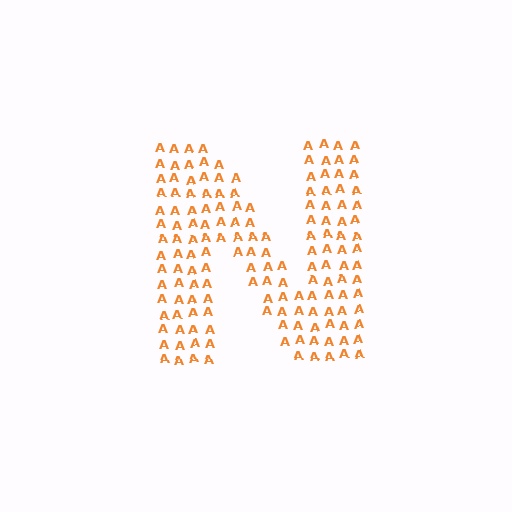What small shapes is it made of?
It is made of small letter A's.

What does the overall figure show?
The overall figure shows the letter N.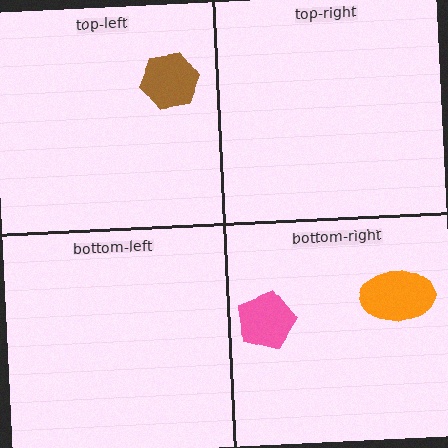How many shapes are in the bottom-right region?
2.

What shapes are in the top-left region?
The brown hexagon.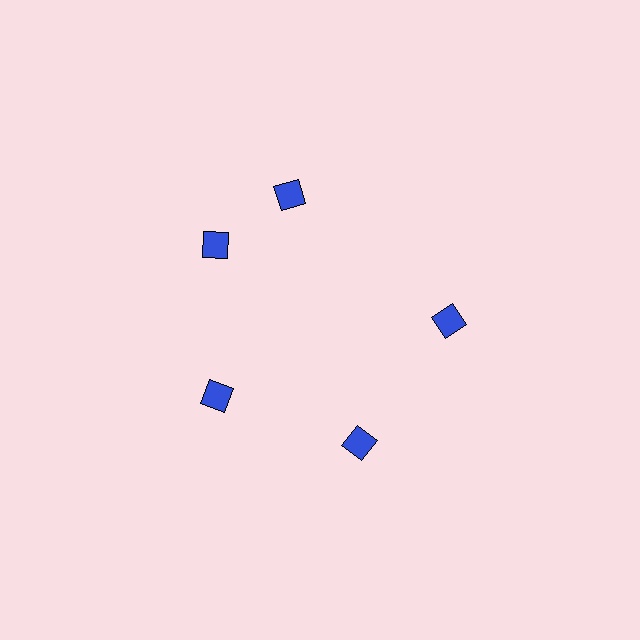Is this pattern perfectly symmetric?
No. The 5 blue diamonds are arranged in a ring, but one element near the 1 o'clock position is rotated out of alignment along the ring, breaking the 5-fold rotational symmetry.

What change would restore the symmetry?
The symmetry would be restored by rotating it back into even spacing with its neighbors so that all 5 diamonds sit at equal angles and equal distance from the center.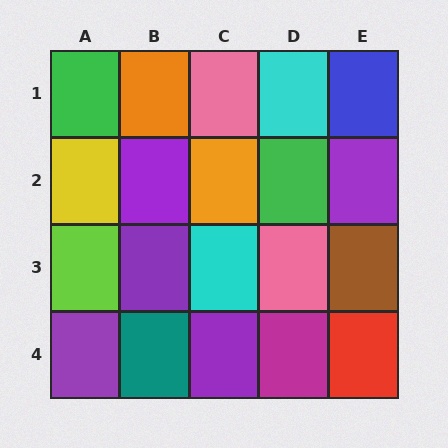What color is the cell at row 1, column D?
Cyan.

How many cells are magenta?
1 cell is magenta.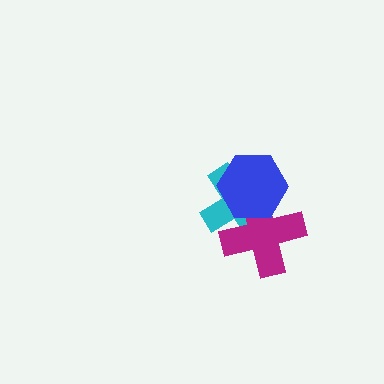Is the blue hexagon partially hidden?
No, no other shape covers it.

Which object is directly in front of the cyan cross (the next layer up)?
The magenta cross is directly in front of the cyan cross.